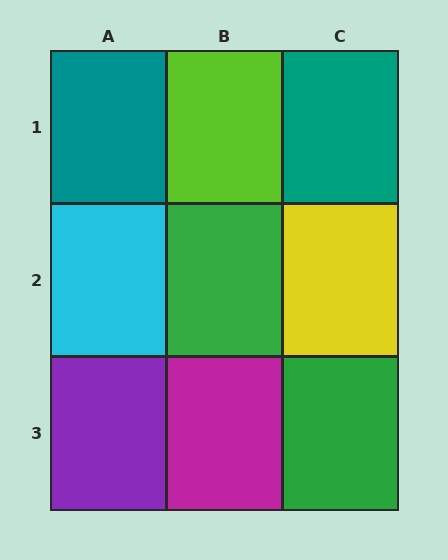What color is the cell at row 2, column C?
Yellow.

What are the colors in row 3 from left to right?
Purple, magenta, green.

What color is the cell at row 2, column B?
Green.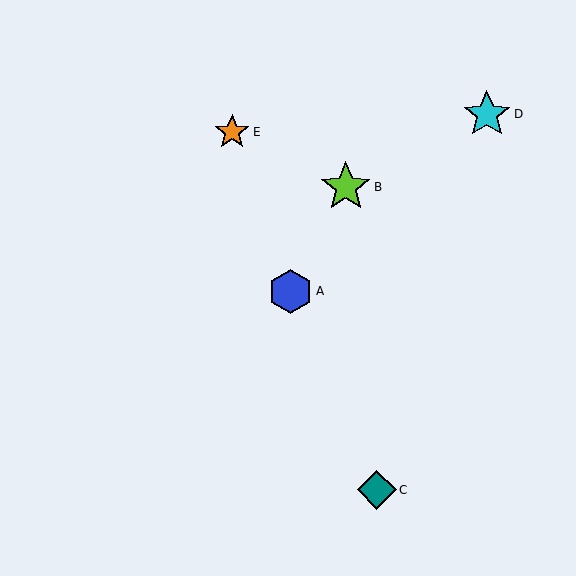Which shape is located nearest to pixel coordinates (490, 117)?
The cyan star (labeled D) at (487, 114) is nearest to that location.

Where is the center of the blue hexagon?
The center of the blue hexagon is at (291, 291).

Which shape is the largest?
The lime star (labeled B) is the largest.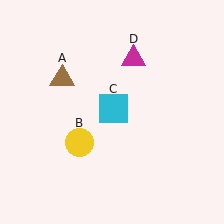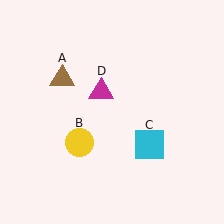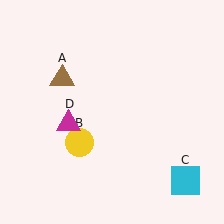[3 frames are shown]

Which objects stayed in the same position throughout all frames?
Brown triangle (object A) and yellow circle (object B) remained stationary.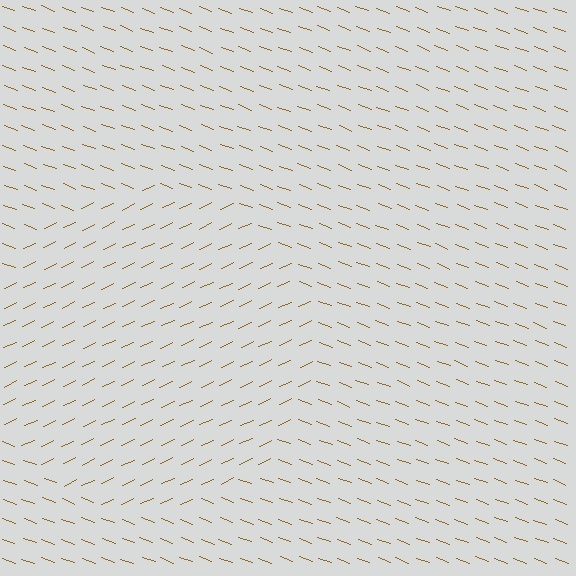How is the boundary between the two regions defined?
The boundary is defined purely by a change in line orientation (approximately 45 degrees difference). All lines are the same color and thickness.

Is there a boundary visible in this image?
Yes, there is a texture boundary formed by a change in line orientation.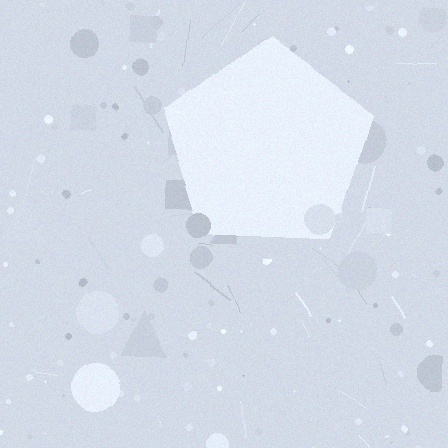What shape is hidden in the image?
A pentagon is hidden in the image.